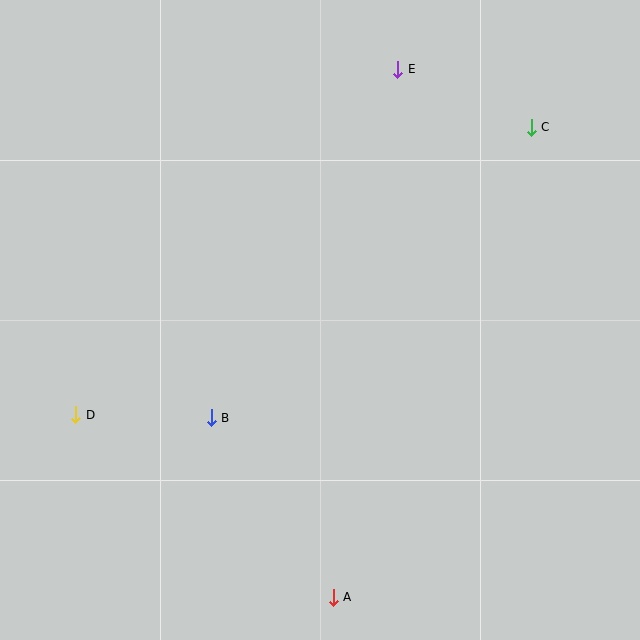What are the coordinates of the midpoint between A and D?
The midpoint between A and D is at (204, 506).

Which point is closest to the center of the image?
Point B at (211, 418) is closest to the center.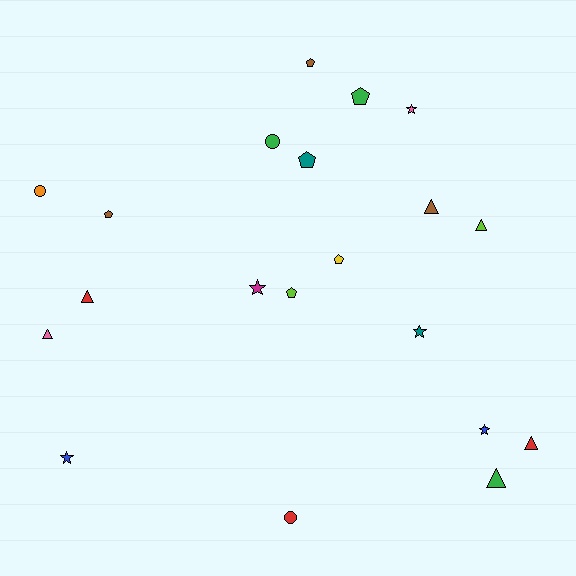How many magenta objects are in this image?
There is 1 magenta object.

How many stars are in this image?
There are 5 stars.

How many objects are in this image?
There are 20 objects.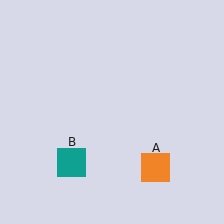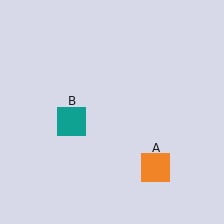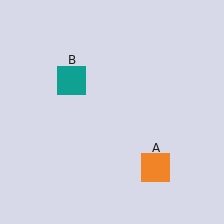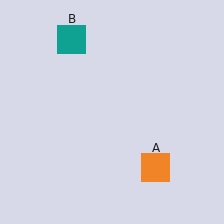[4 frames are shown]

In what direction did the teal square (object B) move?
The teal square (object B) moved up.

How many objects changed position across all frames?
1 object changed position: teal square (object B).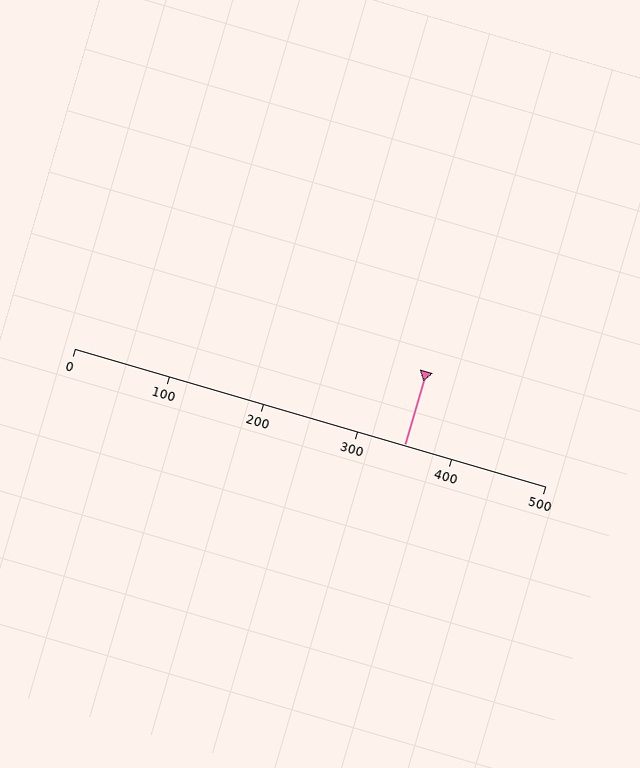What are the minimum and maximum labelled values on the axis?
The axis runs from 0 to 500.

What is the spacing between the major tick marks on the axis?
The major ticks are spaced 100 apart.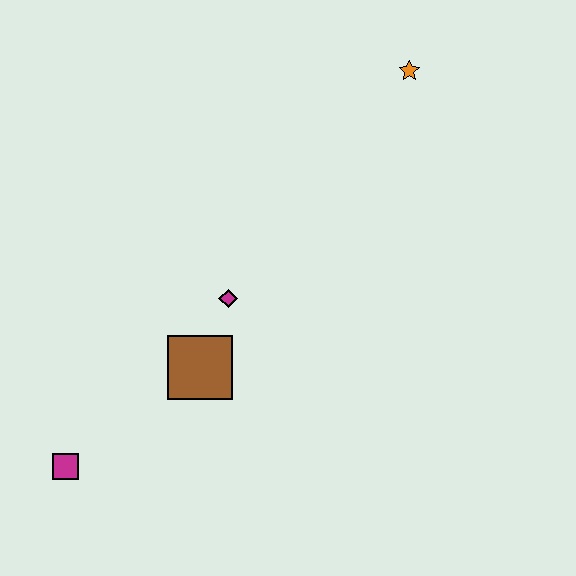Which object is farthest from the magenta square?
The orange star is farthest from the magenta square.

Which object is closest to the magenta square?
The brown square is closest to the magenta square.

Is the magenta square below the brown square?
Yes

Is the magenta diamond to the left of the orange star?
Yes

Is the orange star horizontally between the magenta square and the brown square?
No